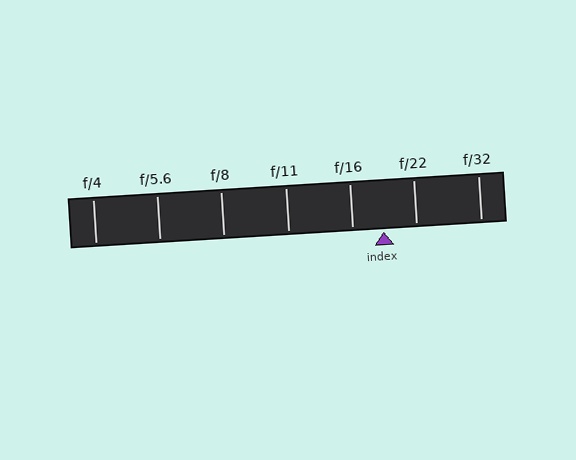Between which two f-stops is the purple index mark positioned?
The index mark is between f/16 and f/22.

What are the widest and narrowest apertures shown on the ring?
The widest aperture shown is f/4 and the narrowest is f/32.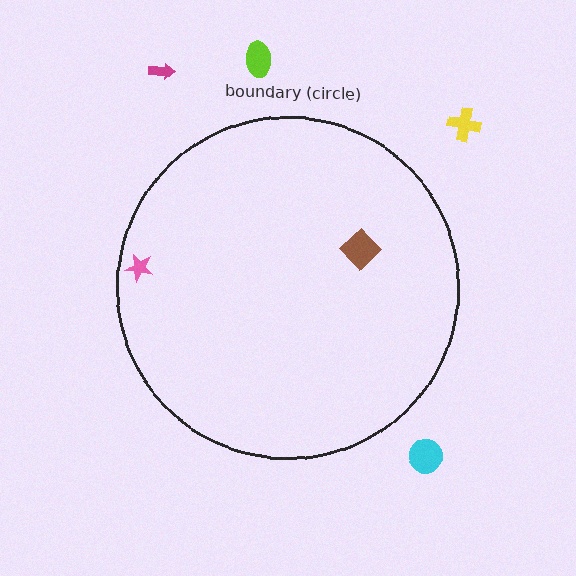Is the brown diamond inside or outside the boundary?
Inside.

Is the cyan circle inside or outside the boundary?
Outside.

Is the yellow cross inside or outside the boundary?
Outside.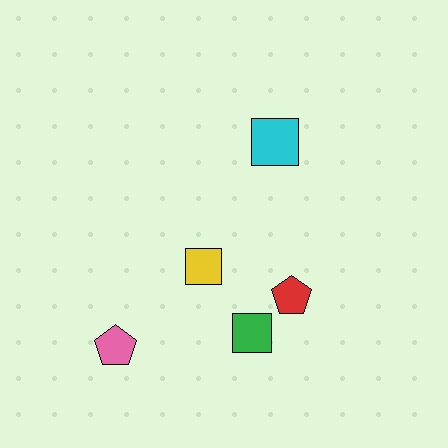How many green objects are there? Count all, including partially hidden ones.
There is 1 green object.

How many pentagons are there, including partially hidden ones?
There are 2 pentagons.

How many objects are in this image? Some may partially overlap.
There are 5 objects.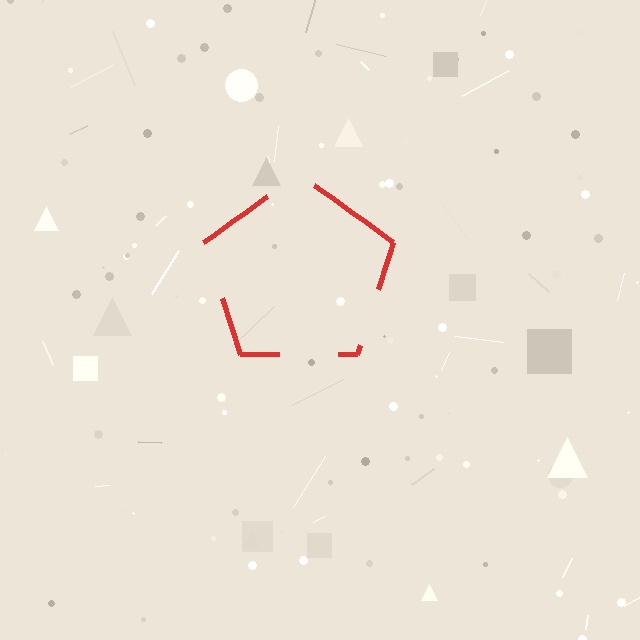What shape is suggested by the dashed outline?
The dashed outline suggests a pentagon.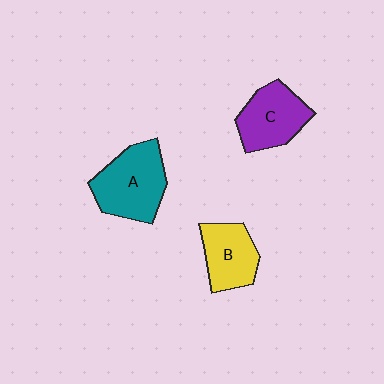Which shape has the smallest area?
Shape B (yellow).